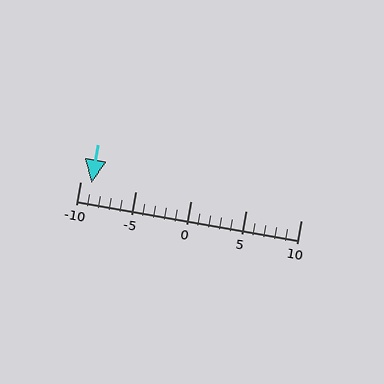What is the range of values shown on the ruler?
The ruler shows values from -10 to 10.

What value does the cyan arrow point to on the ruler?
The cyan arrow points to approximately -9.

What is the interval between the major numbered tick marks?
The major tick marks are spaced 5 units apart.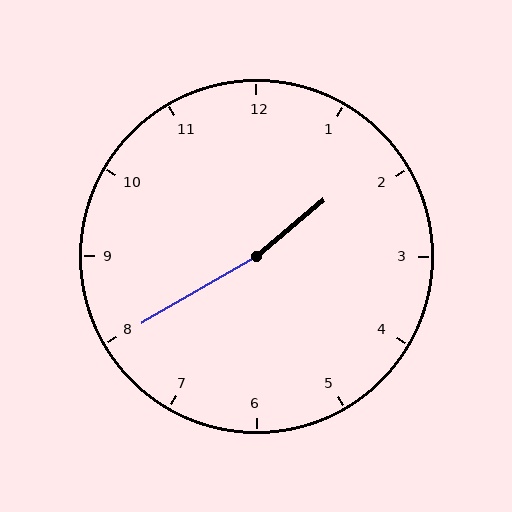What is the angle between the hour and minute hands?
Approximately 170 degrees.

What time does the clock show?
1:40.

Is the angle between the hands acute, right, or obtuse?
It is obtuse.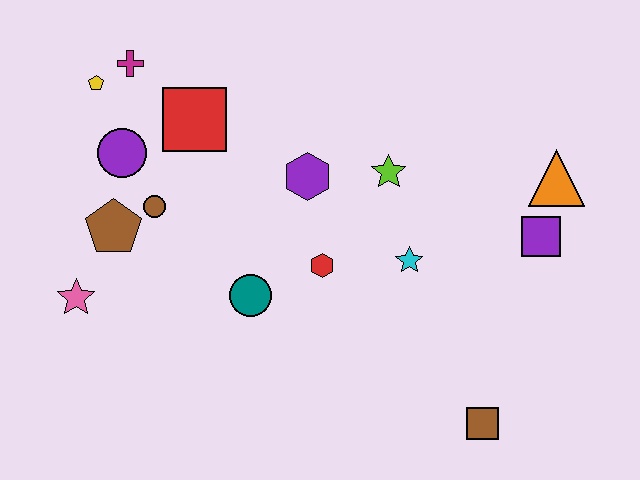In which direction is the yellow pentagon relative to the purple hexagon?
The yellow pentagon is to the left of the purple hexagon.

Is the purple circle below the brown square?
No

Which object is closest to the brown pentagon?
The brown circle is closest to the brown pentagon.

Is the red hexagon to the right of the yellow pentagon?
Yes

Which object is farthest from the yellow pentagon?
The brown square is farthest from the yellow pentagon.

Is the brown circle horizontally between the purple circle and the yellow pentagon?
No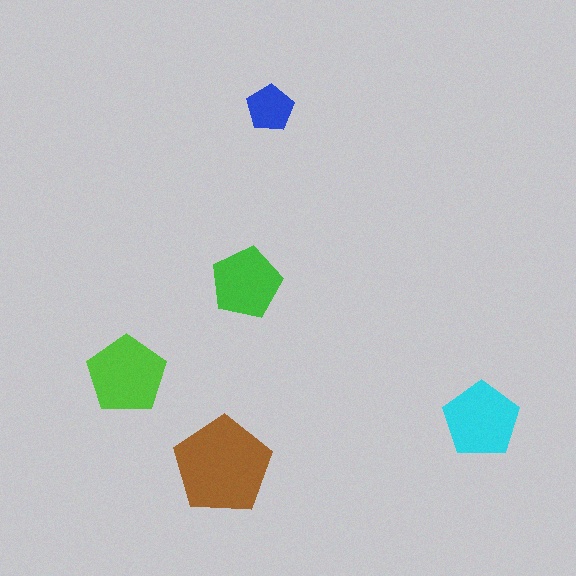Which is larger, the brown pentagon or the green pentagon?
The brown one.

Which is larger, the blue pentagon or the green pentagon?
The green one.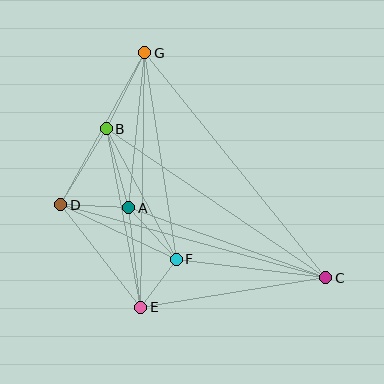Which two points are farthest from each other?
Points C and G are farthest from each other.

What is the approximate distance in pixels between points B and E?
The distance between B and E is approximately 182 pixels.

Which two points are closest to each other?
Points E and F are closest to each other.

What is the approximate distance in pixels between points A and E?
The distance between A and E is approximately 100 pixels.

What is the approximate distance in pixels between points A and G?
The distance between A and G is approximately 156 pixels.